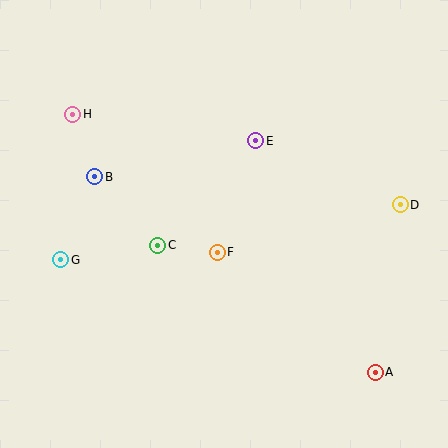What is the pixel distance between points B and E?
The distance between B and E is 165 pixels.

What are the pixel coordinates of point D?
Point D is at (400, 205).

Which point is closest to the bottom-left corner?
Point G is closest to the bottom-left corner.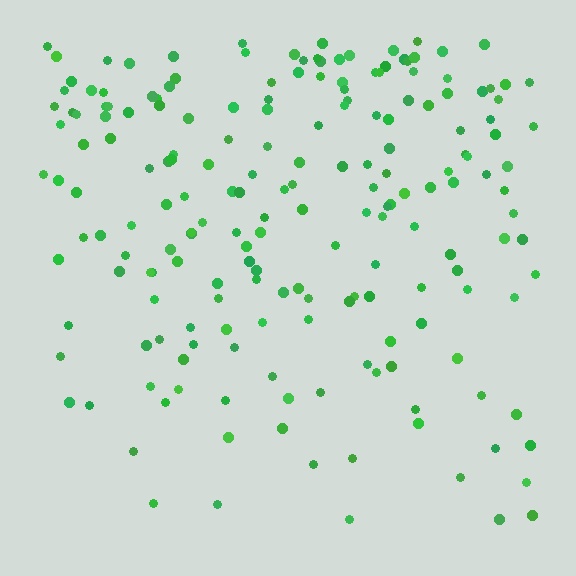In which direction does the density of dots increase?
From bottom to top, with the top side densest.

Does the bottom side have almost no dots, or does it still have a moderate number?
Still a moderate number, just noticeably fewer than the top.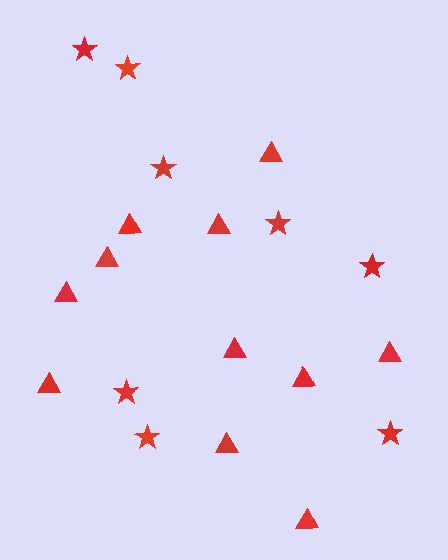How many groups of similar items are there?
There are 2 groups: one group of stars (8) and one group of triangles (11).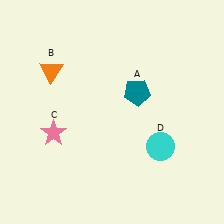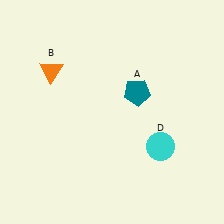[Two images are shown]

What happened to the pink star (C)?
The pink star (C) was removed in Image 2. It was in the bottom-left area of Image 1.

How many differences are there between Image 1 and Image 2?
There is 1 difference between the two images.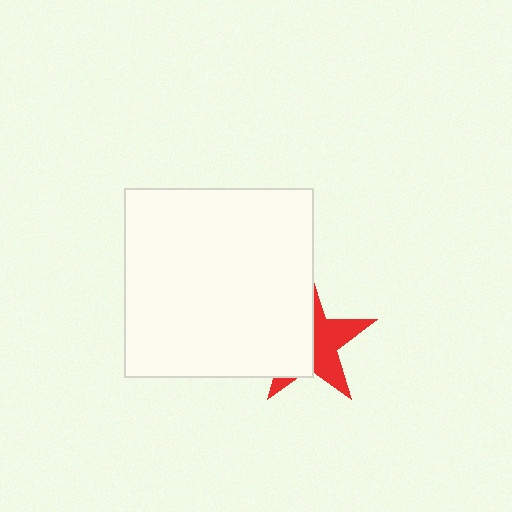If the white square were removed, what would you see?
You would see the complete red star.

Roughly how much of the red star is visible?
About half of it is visible (roughly 48%).